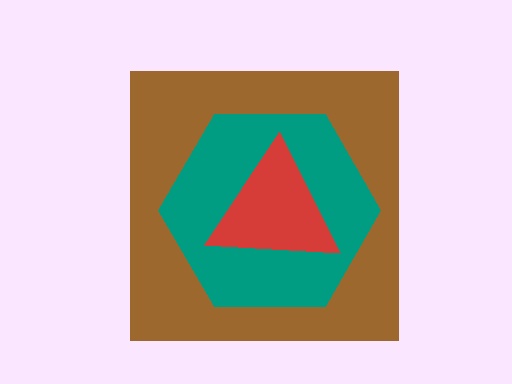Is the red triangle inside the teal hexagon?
Yes.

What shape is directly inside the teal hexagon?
The red triangle.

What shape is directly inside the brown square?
The teal hexagon.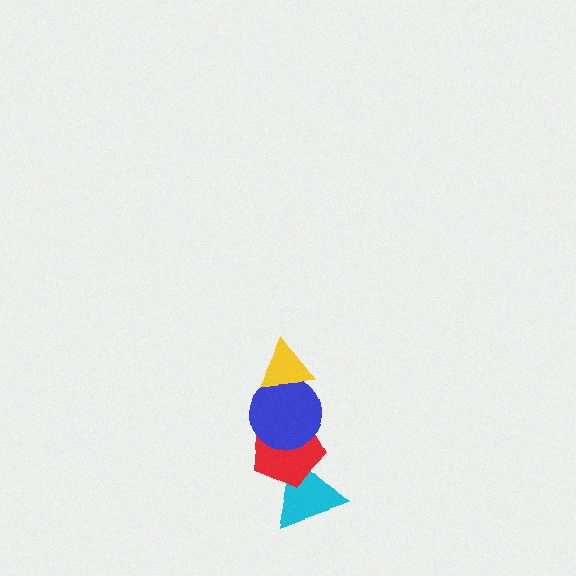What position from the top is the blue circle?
The blue circle is 2nd from the top.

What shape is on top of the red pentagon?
The blue circle is on top of the red pentagon.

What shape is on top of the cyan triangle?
The red pentagon is on top of the cyan triangle.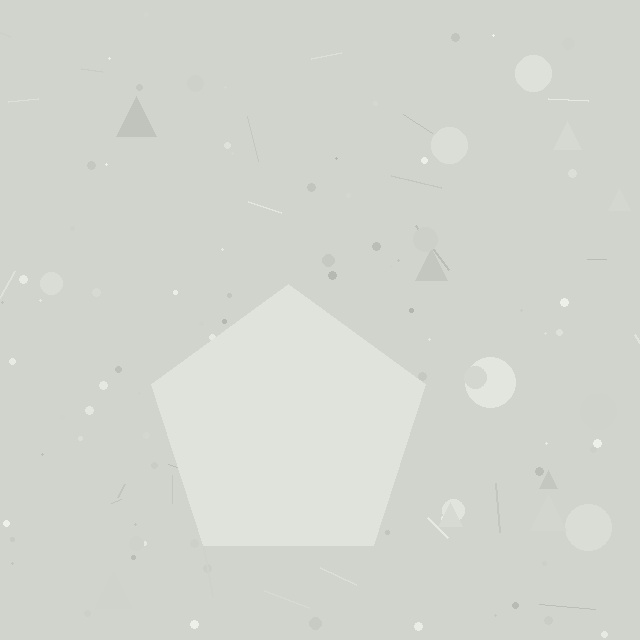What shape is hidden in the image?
A pentagon is hidden in the image.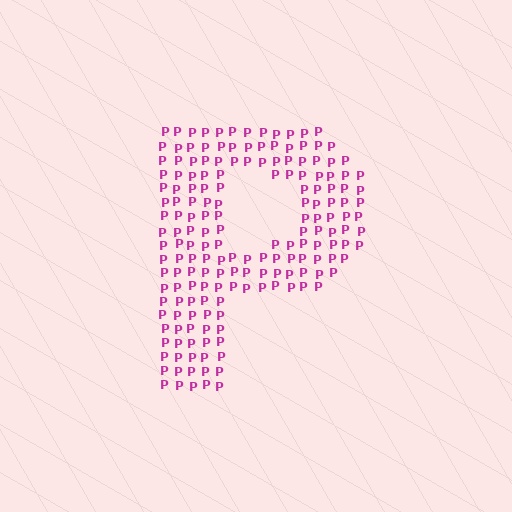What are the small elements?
The small elements are letter P's.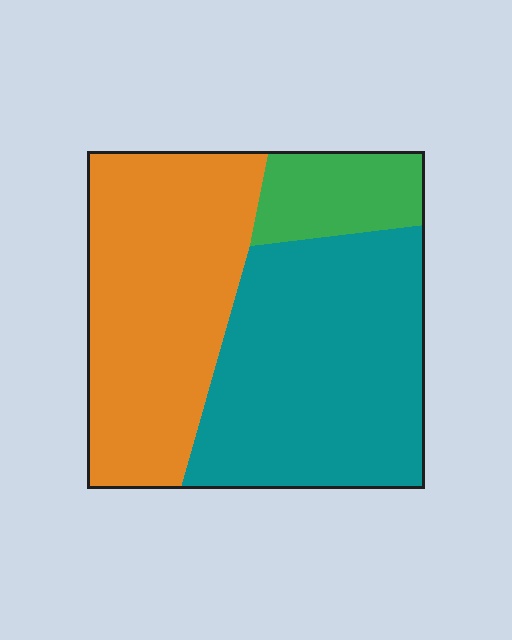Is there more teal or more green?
Teal.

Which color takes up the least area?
Green, at roughly 10%.